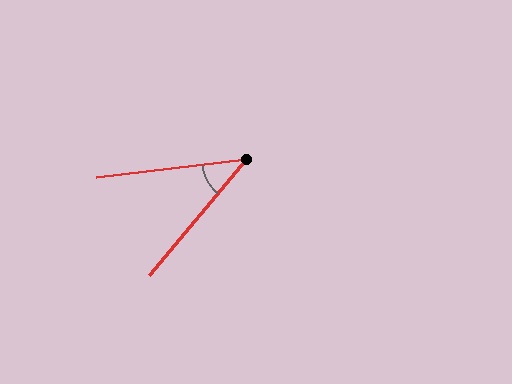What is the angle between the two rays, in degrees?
Approximately 43 degrees.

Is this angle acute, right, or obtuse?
It is acute.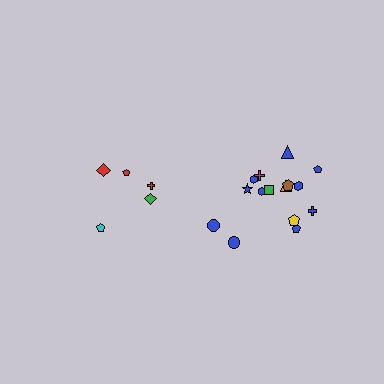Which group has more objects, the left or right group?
The right group.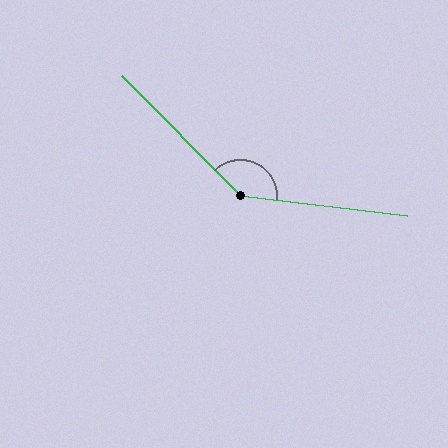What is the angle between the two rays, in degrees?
Approximately 141 degrees.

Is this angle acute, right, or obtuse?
It is obtuse.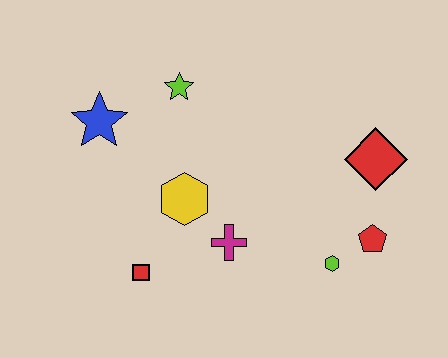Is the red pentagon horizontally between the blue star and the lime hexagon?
No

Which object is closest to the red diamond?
The red pentagon is closest to the red diamond.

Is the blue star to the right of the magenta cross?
No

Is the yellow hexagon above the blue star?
No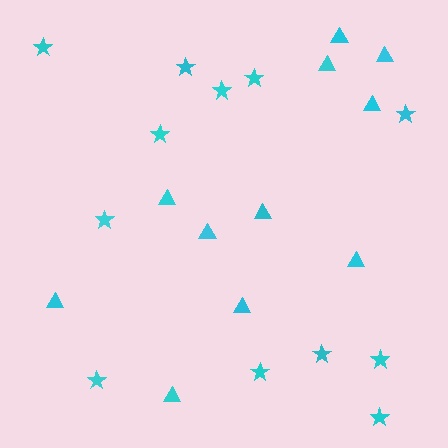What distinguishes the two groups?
There are 2 groups: one group of triangles (11) and one group of stars (12).